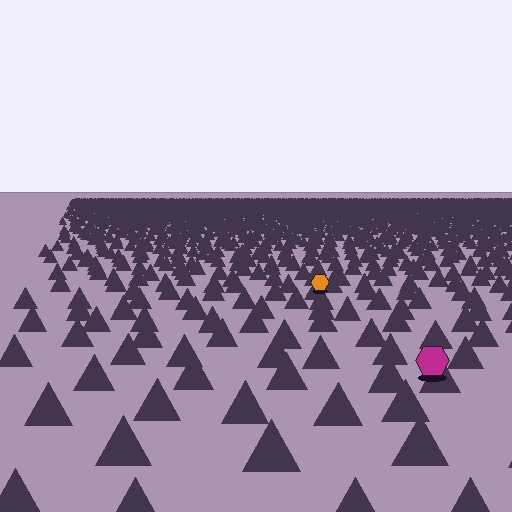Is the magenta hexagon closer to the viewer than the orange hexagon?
Yes. The magenta hexagon is closer — you can tell from the texture gradient: the ground texture is coarser near it.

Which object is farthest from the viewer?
The orange hexagon is farthest from the viewer. It appears smaller and the ground texture around it is denser.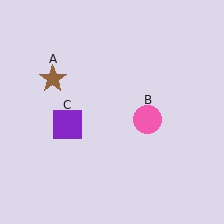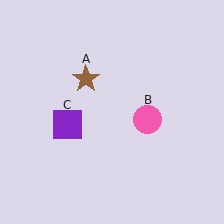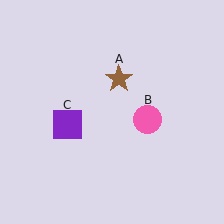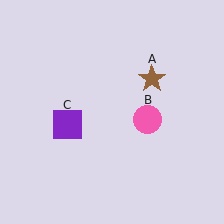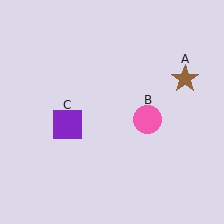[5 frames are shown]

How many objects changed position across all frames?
1 object changed position: brown star (object A).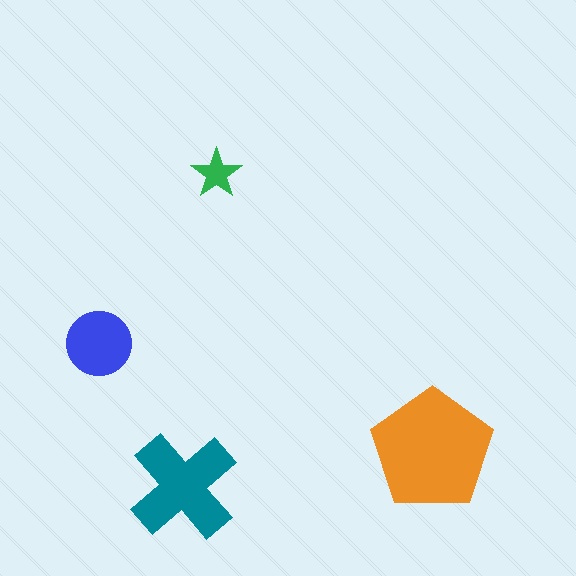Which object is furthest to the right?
The orange pentagon is rightmost.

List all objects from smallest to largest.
The green star, the blue circle, the teal cross, the orange pentagon.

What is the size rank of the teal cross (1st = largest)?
2nd.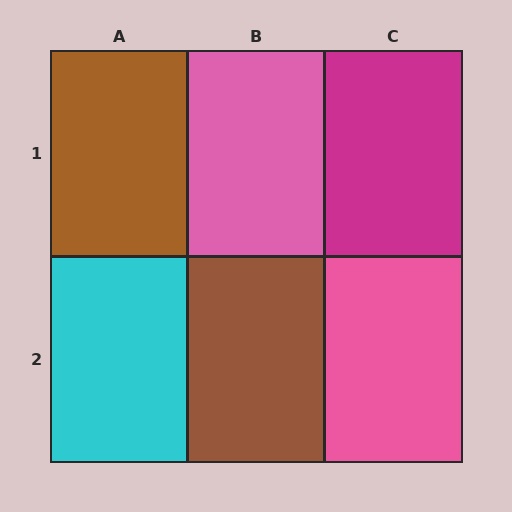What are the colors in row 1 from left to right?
Brown, pink, magenta.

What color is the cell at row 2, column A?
Cyan.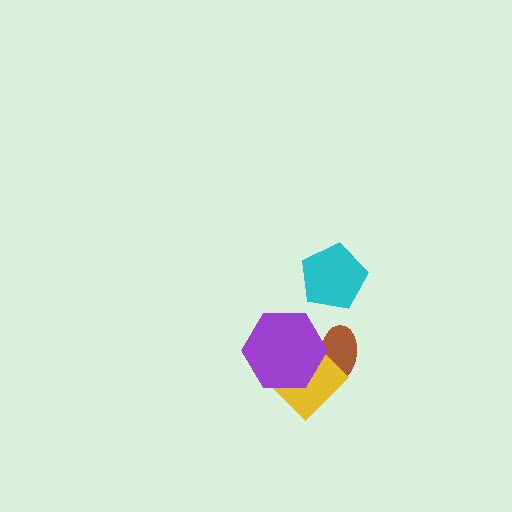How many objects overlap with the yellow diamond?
2 objects overlap with the yellow diamond.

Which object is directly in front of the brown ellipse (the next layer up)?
The yellow diamond is directly in front of the brown ellipse.